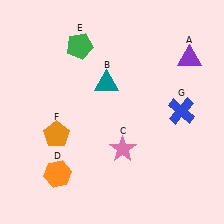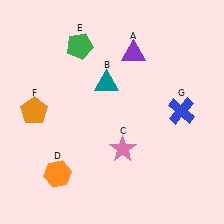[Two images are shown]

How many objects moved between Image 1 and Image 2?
2 objects moved between the two images.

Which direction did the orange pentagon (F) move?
The orange pentagon (F) moved up.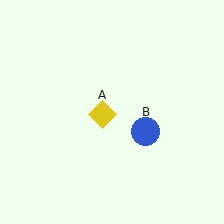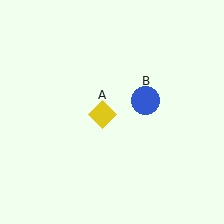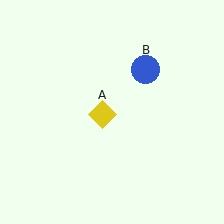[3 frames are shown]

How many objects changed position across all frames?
1 object changed position: blue circle (object B).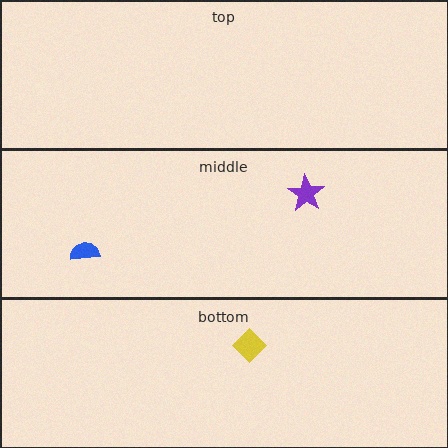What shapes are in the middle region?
The purple star, the blue semicircle.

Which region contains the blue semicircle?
The middle region.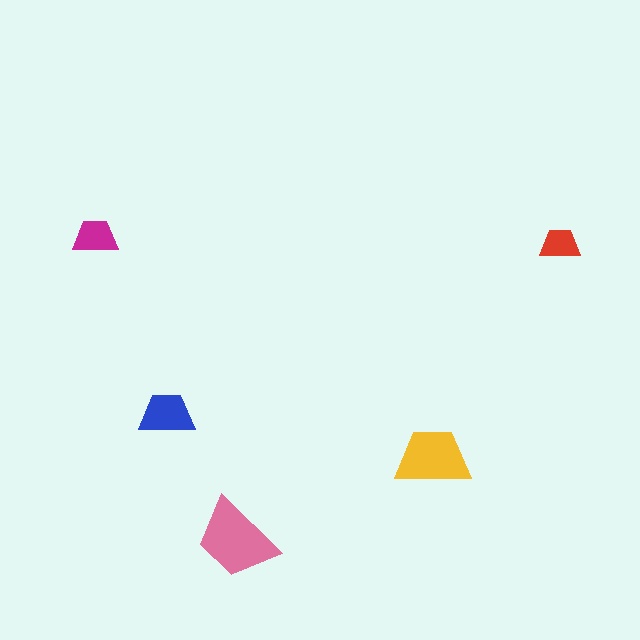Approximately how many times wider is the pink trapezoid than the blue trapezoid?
About 1.5 times wider.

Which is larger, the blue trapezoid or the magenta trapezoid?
The blue one.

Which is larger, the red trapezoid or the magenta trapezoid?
The magenta one.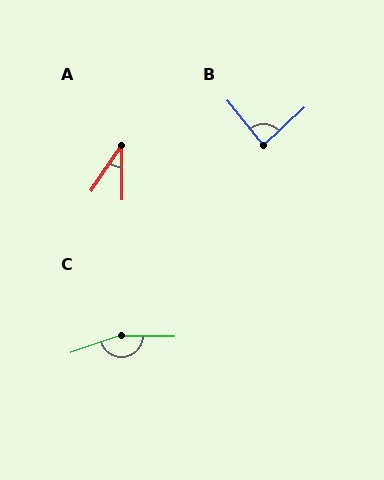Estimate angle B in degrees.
Approximately 86 degrees.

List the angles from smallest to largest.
A (35°), B (86°), C (161°).